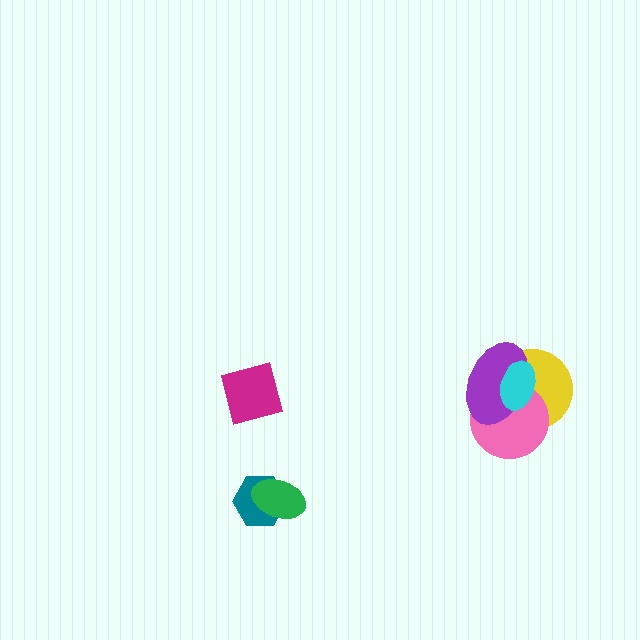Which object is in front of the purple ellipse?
The cyan ellipse is in front of the purple ellipse.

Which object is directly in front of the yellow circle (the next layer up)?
The pink circle is directly in front of the yellow circle.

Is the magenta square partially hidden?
No, no other shape covers it.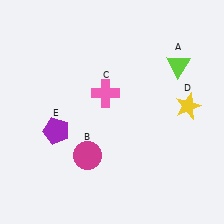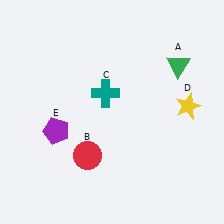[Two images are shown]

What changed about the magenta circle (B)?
In Image 1, B is magenta. In Image 2, it changed to red.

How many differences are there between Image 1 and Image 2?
There are 3 differences between the two images.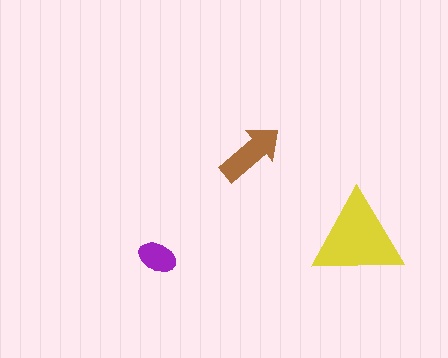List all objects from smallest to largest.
The purple ellipse, the brown arrow, the yellow triangle.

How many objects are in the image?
There are 3 objects in the image.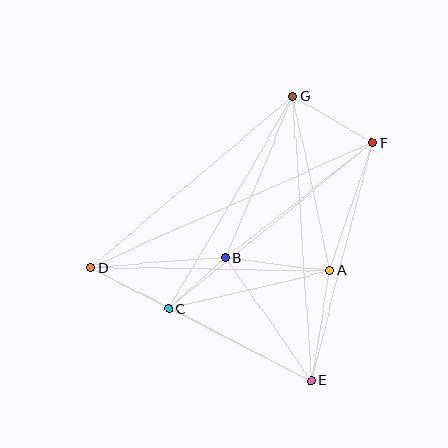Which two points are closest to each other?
Points B and C are closest to each other.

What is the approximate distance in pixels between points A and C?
The distance between A and C is approximately 166 pixels.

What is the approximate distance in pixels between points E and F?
The distance between E and F is approximately 246 pixels.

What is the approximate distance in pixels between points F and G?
The distance between F and G is approximately 92 pixels.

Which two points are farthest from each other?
Points D and F are farthest from each other.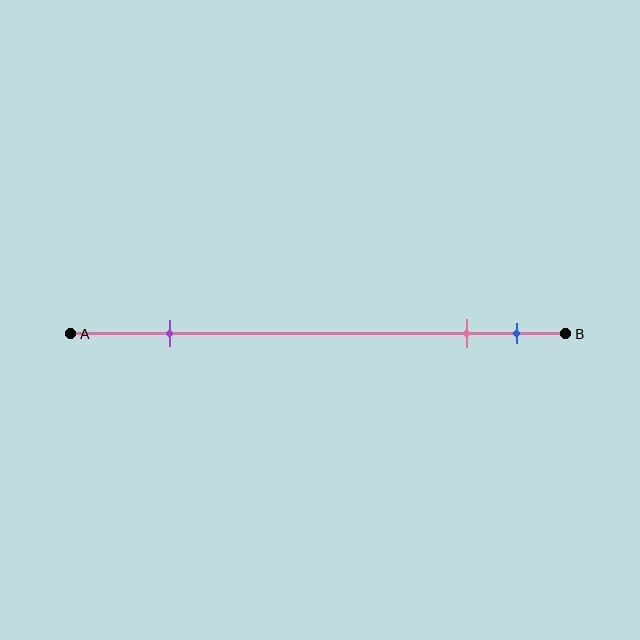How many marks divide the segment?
There are 3 marks dividing the segment.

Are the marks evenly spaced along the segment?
No, the marks are not evenly spaced.